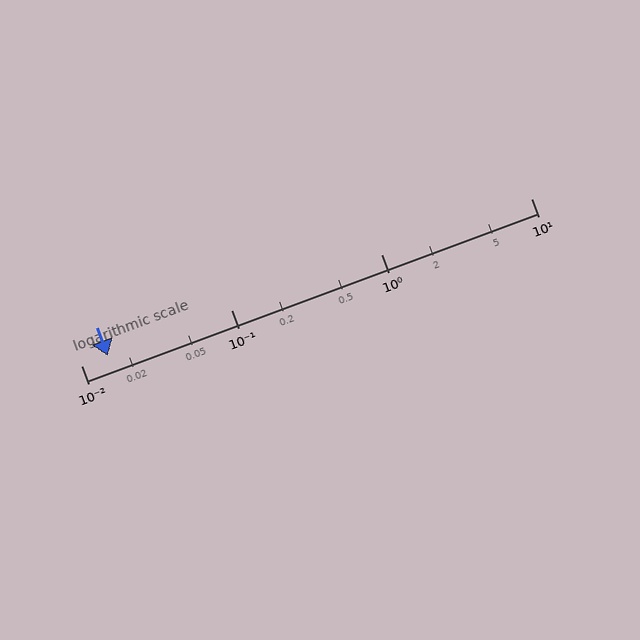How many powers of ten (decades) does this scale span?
The scale spans 3 decades, from 0.01 to 10.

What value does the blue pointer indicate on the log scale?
The pointer indicates approximately 0.015.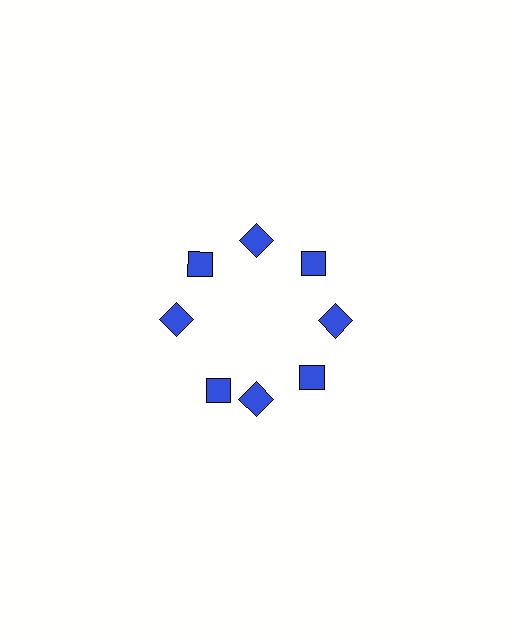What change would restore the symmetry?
The symmetry would be restored by rotating it back into even spacing with its neighbors so that all 8 diamonds sit at equal angles and equal distance from the center.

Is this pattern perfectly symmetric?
No. The 8 blue diamonds are arranged in a ring, but one element near the 8 o'clock position is rotated out of alignment along the ring, breaking the 8-fold rotational symmetry.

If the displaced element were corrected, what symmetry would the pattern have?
It would have 8-fold rotational symmetry — the pattern would map onto itself every 45 degrees.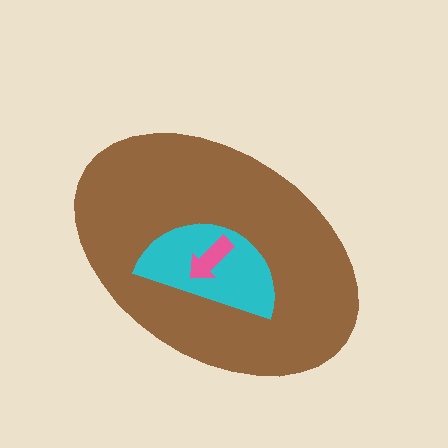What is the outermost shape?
The brown ellipse.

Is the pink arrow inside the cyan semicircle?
Yes.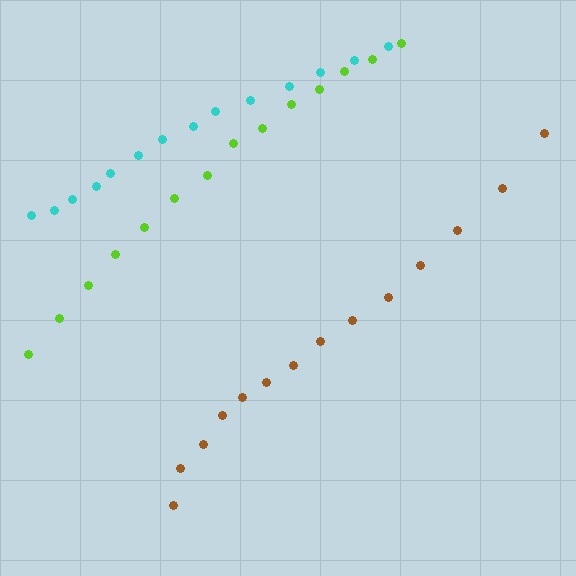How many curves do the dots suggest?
There are 3 distinct paths.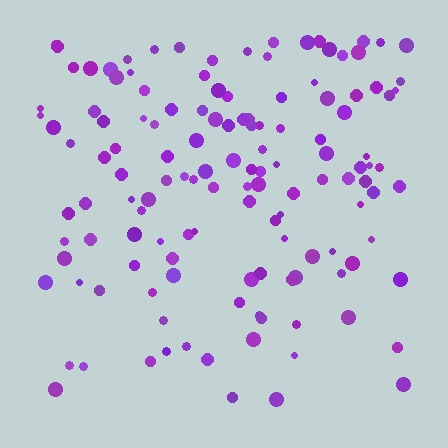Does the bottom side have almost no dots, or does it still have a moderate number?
Still a moderate number, just noticeably fewer than the top.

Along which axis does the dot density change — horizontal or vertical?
Vertical.